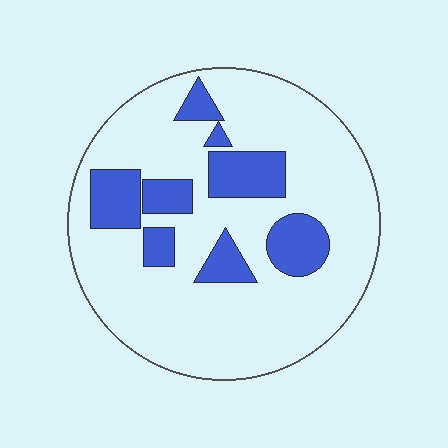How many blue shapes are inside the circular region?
8.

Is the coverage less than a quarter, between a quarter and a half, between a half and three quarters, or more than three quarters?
Less than a quarter.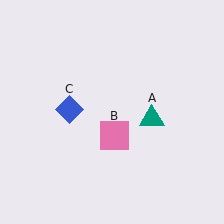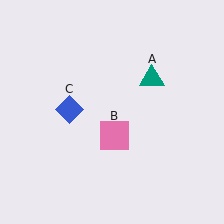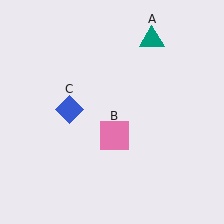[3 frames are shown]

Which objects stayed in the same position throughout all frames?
Pink square (object B) and blue diamond (object C) remained stationary.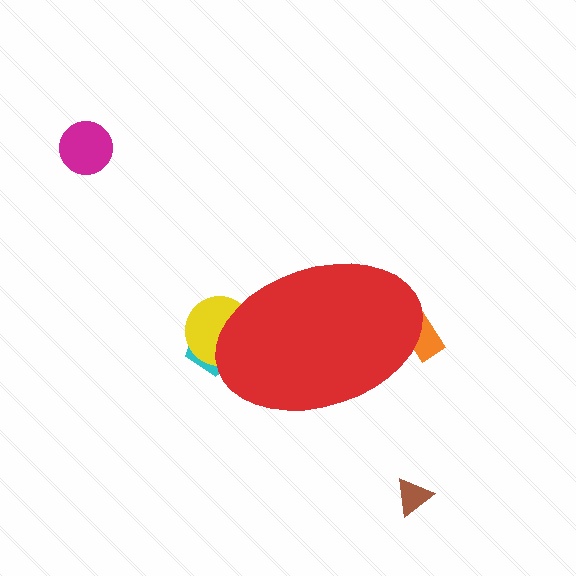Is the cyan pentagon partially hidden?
Yes, the cyan pentagon is partially hidden behind the red ellipse.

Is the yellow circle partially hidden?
Yes, the yellow circle is partially hidden behind the red ellipse.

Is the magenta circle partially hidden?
No, the magenta circle is fully visible.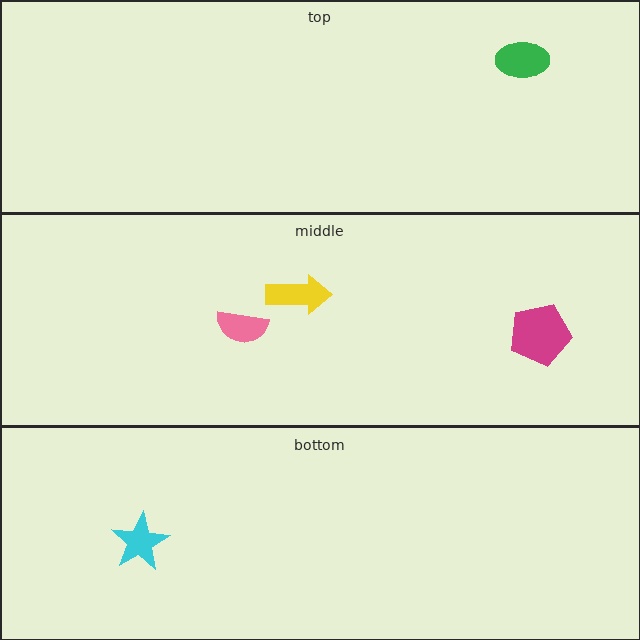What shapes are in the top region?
The green ellipse.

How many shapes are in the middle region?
3.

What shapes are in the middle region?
The yellow arrow, the pink semicircle, the magenta pentagon.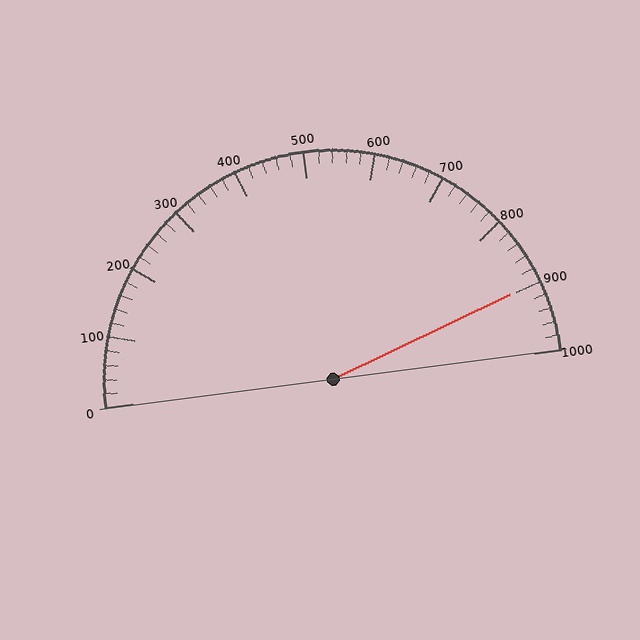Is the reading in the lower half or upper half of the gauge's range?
The reading is in the upper half of the range (0 to 1000).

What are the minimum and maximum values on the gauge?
The gauge ranges from 0 to 1000.